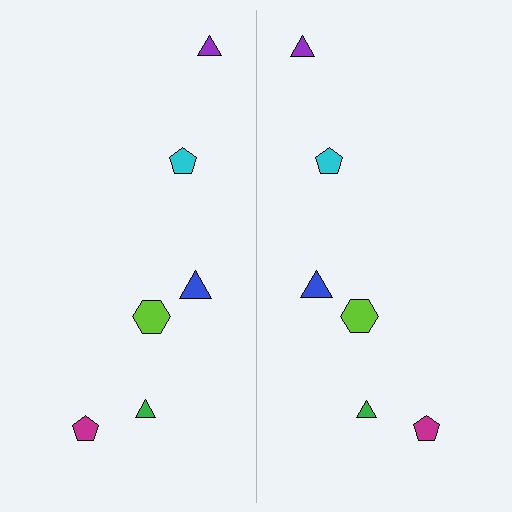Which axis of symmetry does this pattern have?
The pattern has a vertical axis of symmetry running through the center of the image.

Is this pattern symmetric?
Yes, this pattern has bilateral (reflection) symmetry.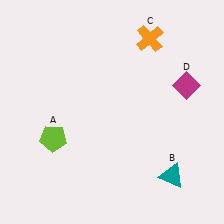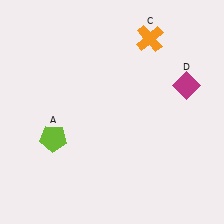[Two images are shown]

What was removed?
The teal triangle (B) was removed in Image 2.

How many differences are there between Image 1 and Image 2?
There is 1 difference between the two images.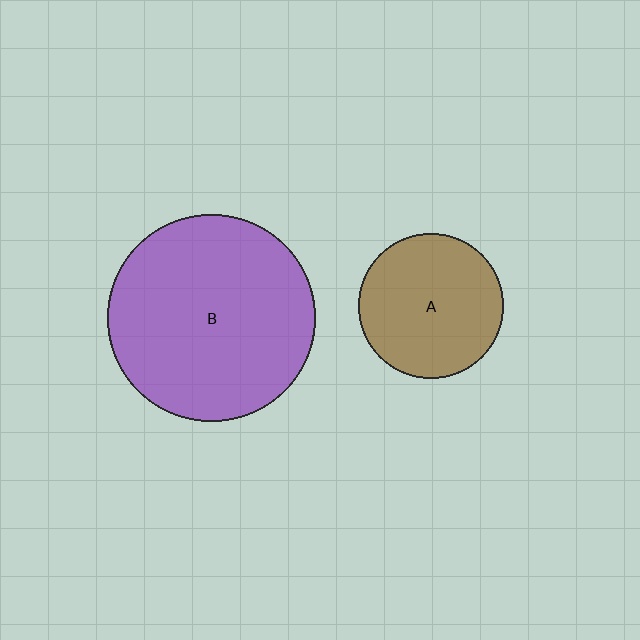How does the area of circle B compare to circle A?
Approximately 2.0 times.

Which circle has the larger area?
Circle B (purple).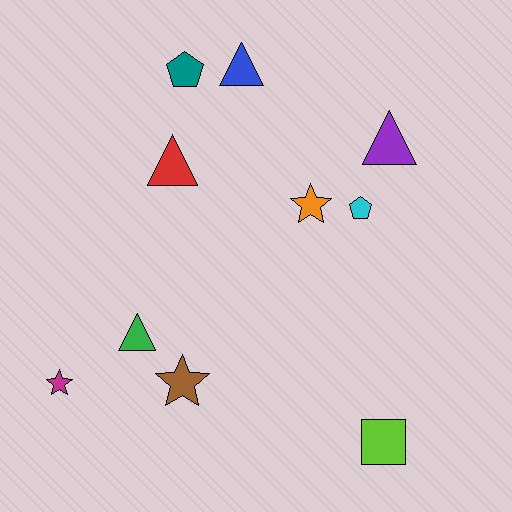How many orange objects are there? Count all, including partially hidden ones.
There is 1 orange object.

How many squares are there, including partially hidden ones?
There is 1 square.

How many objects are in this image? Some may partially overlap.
There are 10 objects.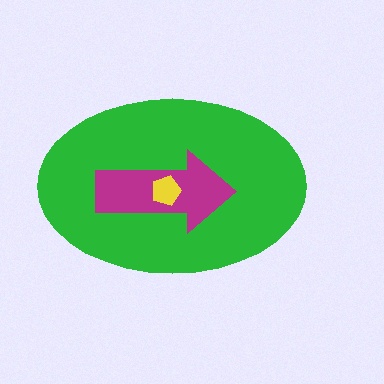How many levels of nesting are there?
3.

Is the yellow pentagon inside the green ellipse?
Yes.